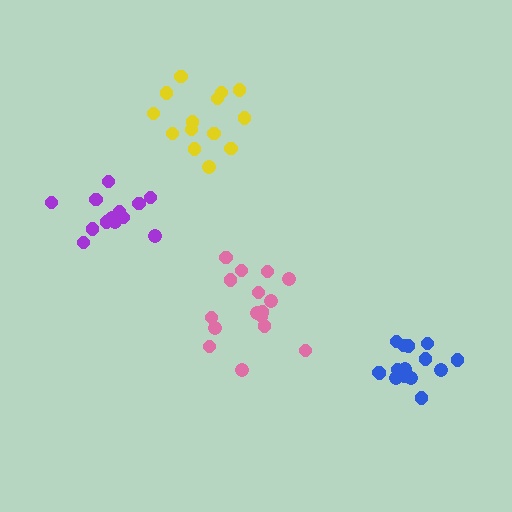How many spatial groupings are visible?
There are 4 spatial groupings.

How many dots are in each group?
Group 1: 13 dots, Group 2: 14 dots, Group 3: 15 dots, Group 4: 16 dots (58 total).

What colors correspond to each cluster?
The clusters are colored: purple, yellow, blue, pink.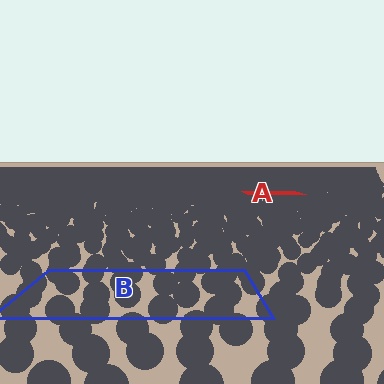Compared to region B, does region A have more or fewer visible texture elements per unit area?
Region A has more texture elements per unit area — they are packed more densely because it is farther away.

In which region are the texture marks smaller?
The texture marks are smaller in region A, because it is farther away.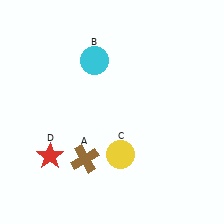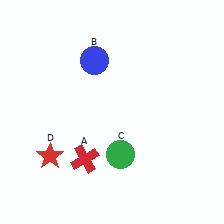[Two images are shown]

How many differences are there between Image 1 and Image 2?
There are 3 differences between the two images.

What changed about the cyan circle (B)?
In Image 1, B is cyan. In Image 2, it changed to blue.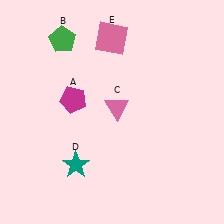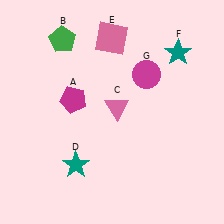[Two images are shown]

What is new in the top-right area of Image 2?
A magenta circle (G) was added in the top-right area of Image 2.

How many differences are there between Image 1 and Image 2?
There are 2 differences between the two images.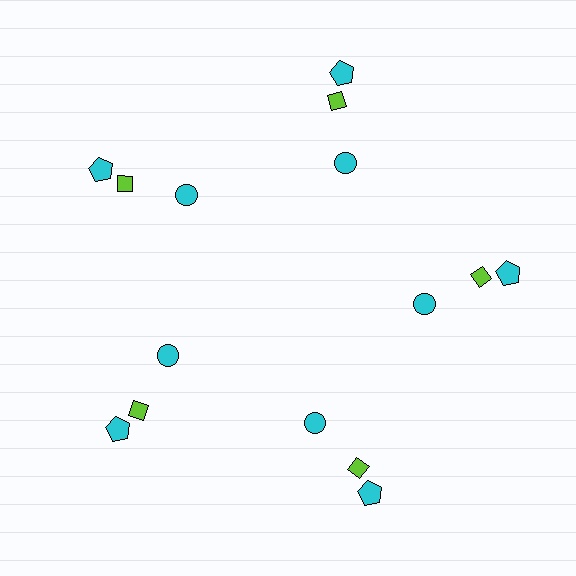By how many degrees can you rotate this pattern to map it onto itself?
The pattern maps onto itself every 72 degrees of rotation.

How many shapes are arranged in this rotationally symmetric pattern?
There are 15 shapes, arranged in 5 groups of 3.